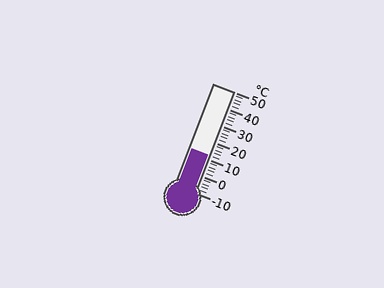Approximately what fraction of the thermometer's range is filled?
The thermometer is filled to approximately 35% of its range.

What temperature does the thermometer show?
The thermometer shows approximately 12°C.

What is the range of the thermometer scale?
The thermometer scale ranges from -10°C to 50°C.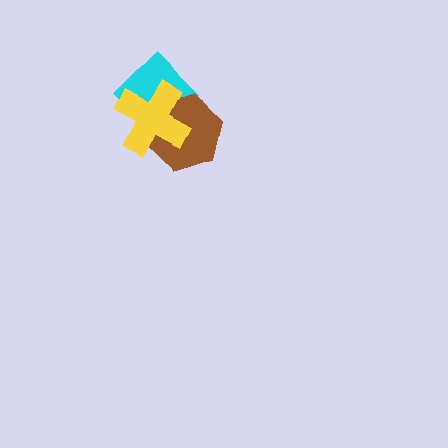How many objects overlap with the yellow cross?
2 objects overlap with the yellow cross.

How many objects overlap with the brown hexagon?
2 objects overlap with the brown hexagon.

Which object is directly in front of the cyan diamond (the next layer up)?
The brown hexagon is directly in front of the cyan diamond.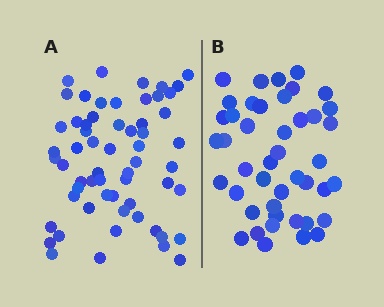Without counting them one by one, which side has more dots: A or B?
Region A (the left region) has more dots.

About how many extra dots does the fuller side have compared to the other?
Region A has approximately 15 more dots than region B.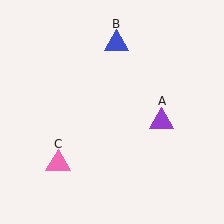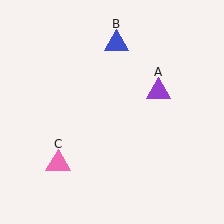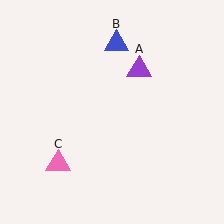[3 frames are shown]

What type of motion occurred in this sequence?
The purple triangle (object A) rotated counterclockwise around the center of the scene.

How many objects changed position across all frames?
1 object changed position: purple triangle (object A).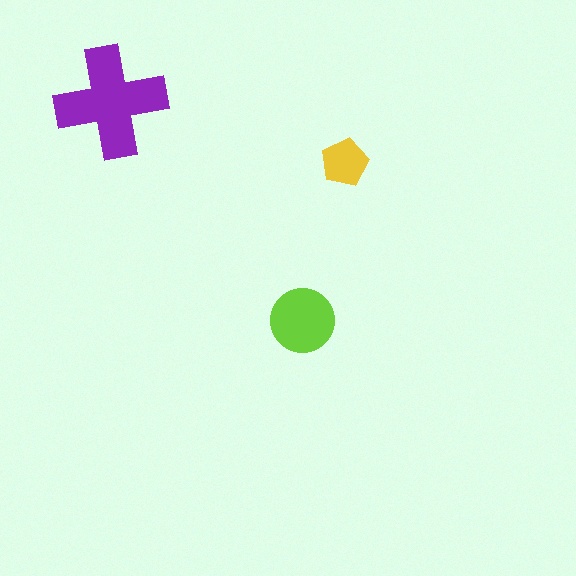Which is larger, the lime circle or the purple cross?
The purple cross.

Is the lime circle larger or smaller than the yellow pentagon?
Larger.